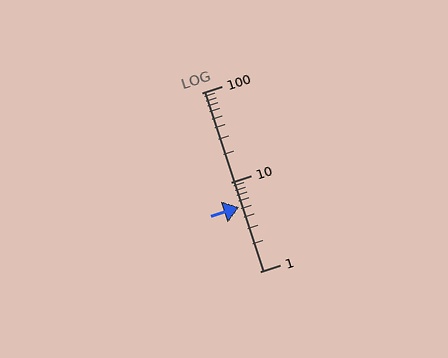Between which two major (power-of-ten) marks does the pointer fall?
The pointer is between 1 and 10.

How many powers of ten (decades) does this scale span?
The scale spans 2 decades, from 1 to 100.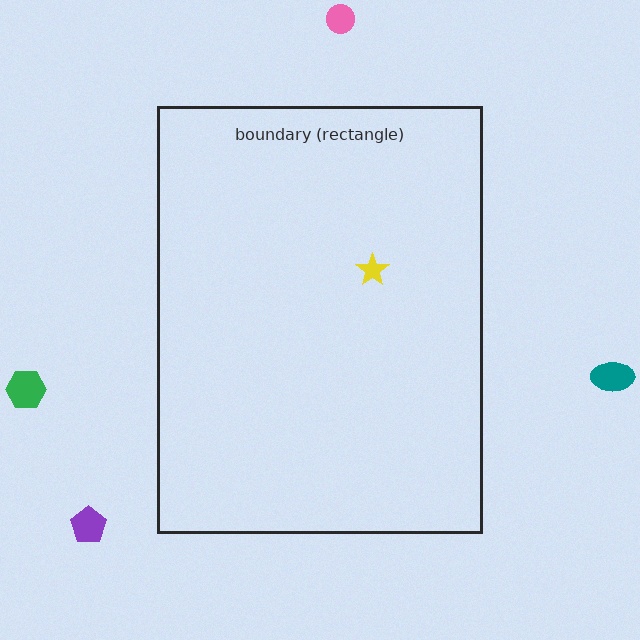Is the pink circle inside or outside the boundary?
Outside.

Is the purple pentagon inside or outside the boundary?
Outside.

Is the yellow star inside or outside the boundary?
Inside.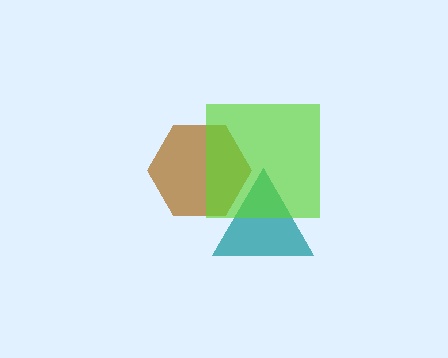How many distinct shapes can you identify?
There are 3 distinct shapes: a brown hexagon, a teal triangle, a lime square.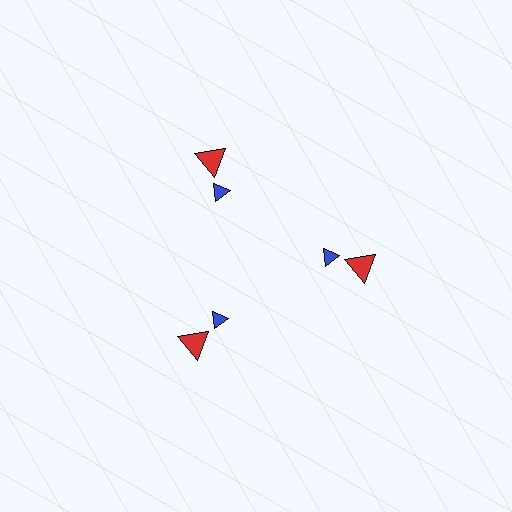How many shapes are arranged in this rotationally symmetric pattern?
There are 6 shapes, arranged in 3 groups of 2.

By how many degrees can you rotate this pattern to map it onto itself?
The pattern maps onto itself every 120 degrees of rotation.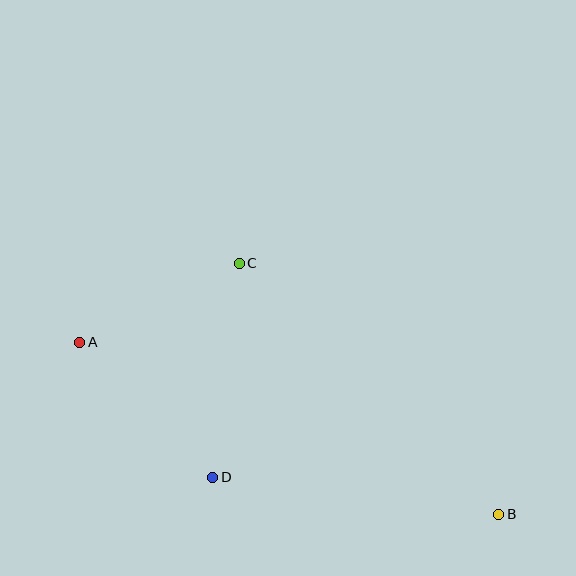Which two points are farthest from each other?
Points A and B are farthest from each other.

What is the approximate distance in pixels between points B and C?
The distance between B and C is approximately 361 pixels.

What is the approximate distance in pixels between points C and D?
The distance between C and D is approximately 216 pixels.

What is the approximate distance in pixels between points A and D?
The distance between A and D is approximately 190 pixels.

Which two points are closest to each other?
Points A and C are closest to each other.